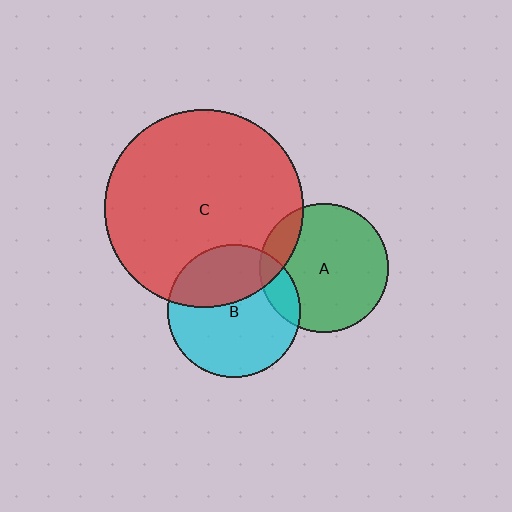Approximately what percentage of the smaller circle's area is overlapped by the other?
Approximately 15%.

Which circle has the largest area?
Circle C (red).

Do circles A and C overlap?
Yes.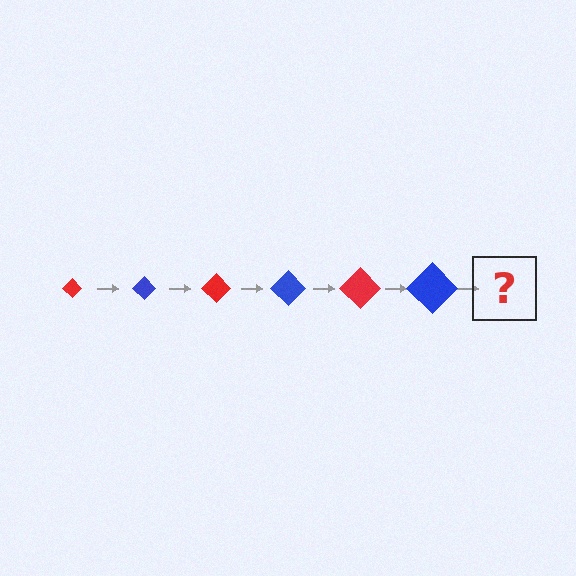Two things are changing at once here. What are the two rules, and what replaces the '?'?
The two rules are that the diamond grows larger each step and the color cycles through red and blue. The '?' should be a red diamond, larger than the previous one.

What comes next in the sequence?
The next element should be a red diamond, larger than the previous one.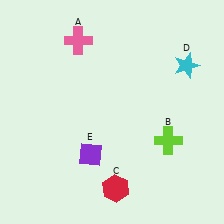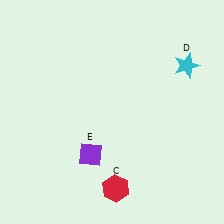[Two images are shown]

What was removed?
The pink cross (A), the lime cross (B) were removed in Image 2.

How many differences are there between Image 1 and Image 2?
There are 2 differences between the two images.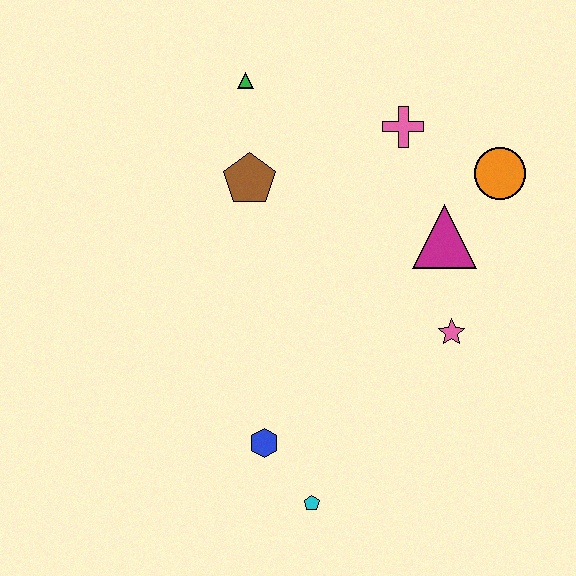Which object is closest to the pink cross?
The orange circle is closest to the pink cross.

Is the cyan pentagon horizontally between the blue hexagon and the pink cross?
Yes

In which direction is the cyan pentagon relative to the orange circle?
The cyan pentagon is below the orange circle.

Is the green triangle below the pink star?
No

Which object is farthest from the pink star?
The green triangle is farthest from the pink star.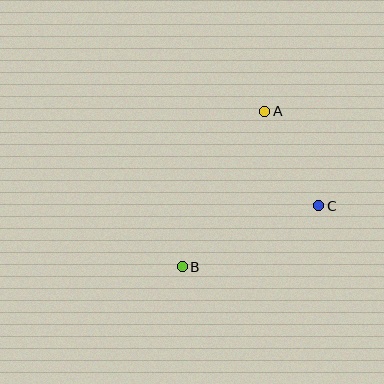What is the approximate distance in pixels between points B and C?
The distance between B and C is approximately 149 pixels.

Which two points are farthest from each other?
Points A and B are farthest from each other.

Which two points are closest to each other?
Points A and C are closest to each other.